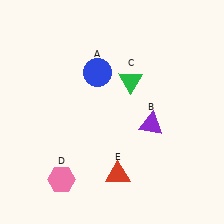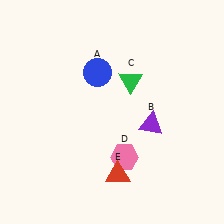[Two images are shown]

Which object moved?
The pink hexagon (D) moved right.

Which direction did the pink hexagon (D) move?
The pink hexagon (D) moved right.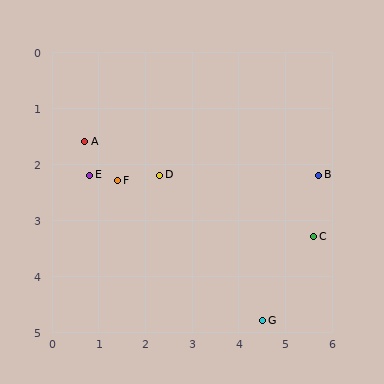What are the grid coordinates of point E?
Point E is at approximately (0.8, 2.2).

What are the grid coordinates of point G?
Point G is at approximately (4.5, 4.8).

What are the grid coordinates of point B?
Point B is at approximately (5.7, 2.2).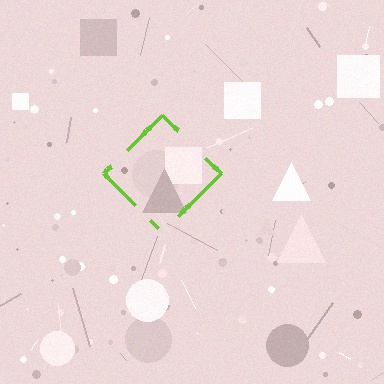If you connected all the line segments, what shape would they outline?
They would outline a diamond.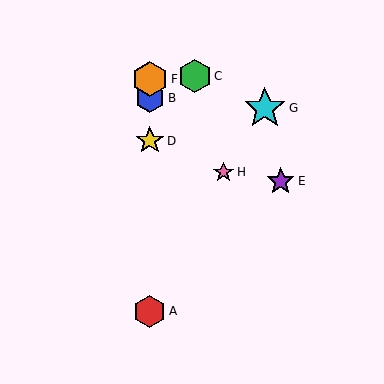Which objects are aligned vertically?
Objects A, B, D, F are aligned vertically.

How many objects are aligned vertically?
4 objects (A, B, D, F) are aligned vertically.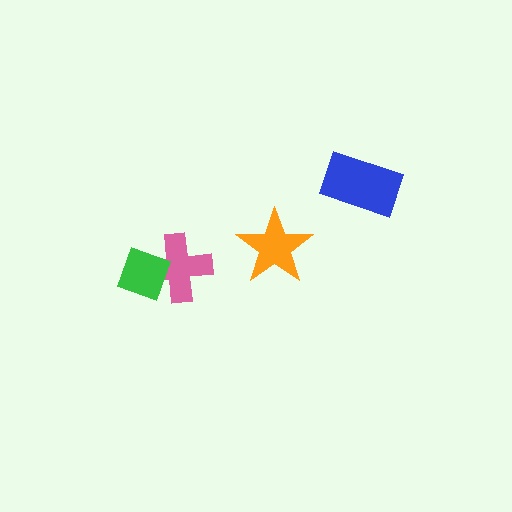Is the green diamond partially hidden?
No, no other shape covers it.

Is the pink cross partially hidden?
Yes, it is partially covered by another shape.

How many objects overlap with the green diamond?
1 object overlaps with the green diamond.